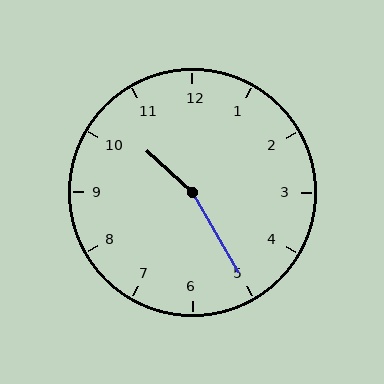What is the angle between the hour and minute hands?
Approximately 162 degrees.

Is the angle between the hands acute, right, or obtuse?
It is obtuse.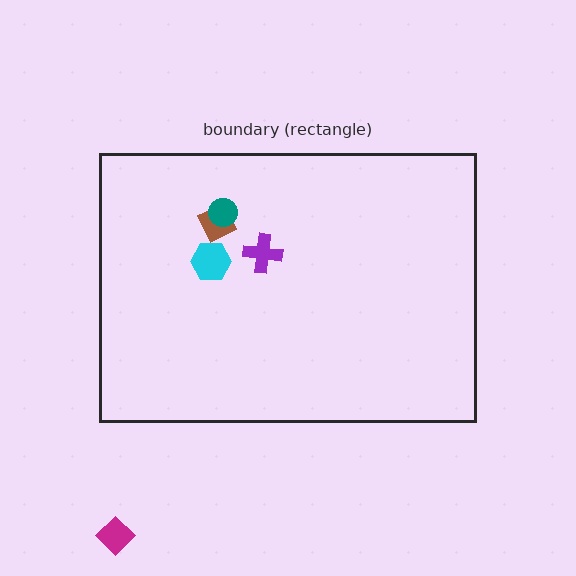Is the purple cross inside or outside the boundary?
Inside.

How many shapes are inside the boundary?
4 inside, 1 outside.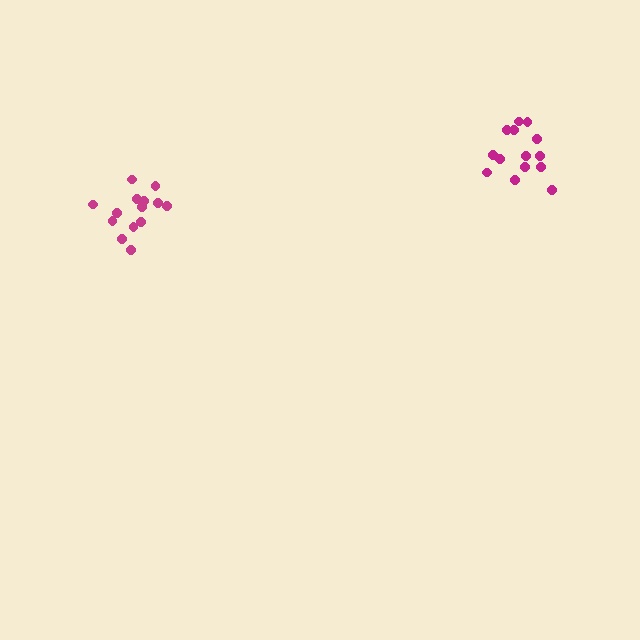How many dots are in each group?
Group 1: 14 dots, Group 2: 14 dots (28 total).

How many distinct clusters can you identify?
There are 2 distinct clusters.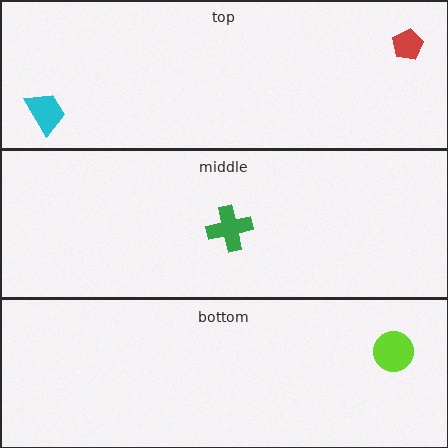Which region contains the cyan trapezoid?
The top region.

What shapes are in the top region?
The red pentagon, the cyan trapezoid.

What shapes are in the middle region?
The green cross.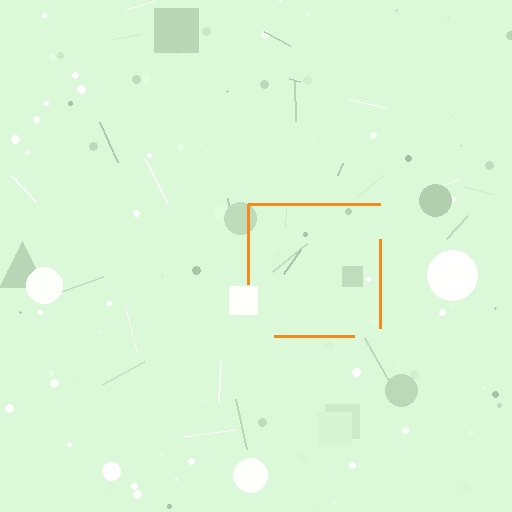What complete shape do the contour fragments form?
The contour fragments form a square.